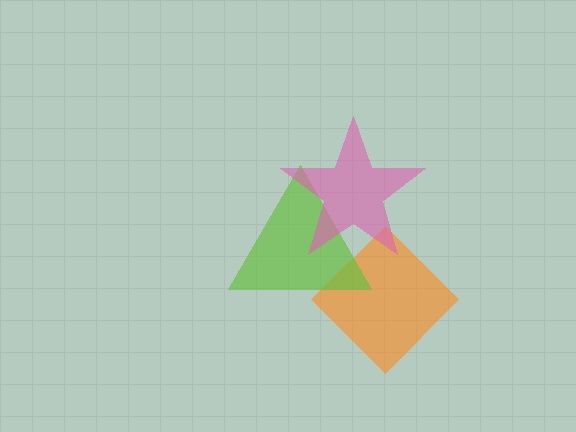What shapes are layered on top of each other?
The layered shapes are: an orange diamond, a lime triangle, a pink star.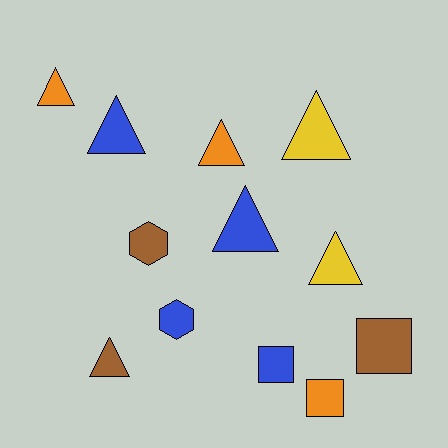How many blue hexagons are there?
There is 1 blue hexagon.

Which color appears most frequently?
Blue, with 4 objects.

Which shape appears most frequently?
Triangle, with 7 objects.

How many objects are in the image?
There are 12 objects.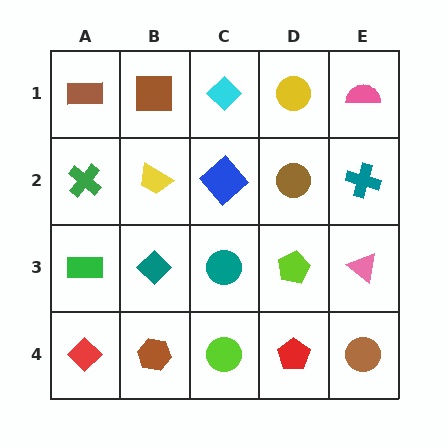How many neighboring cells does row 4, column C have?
3.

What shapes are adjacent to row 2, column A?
A brown rectangle (row 1, column A), a green rectangle (row 3, column A), a yellow trapezoid (row 2, column B).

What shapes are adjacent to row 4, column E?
A pink triangle (row 3, column E), a red pentagon (row 4, column D).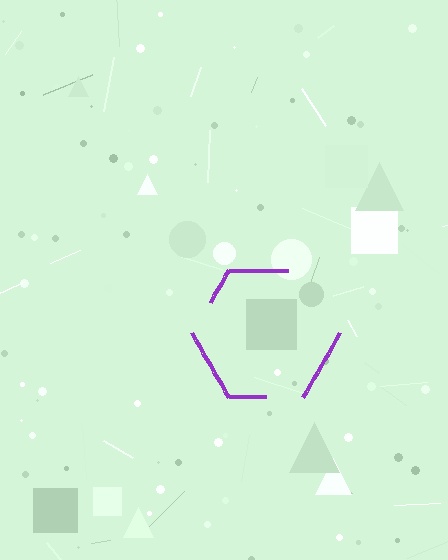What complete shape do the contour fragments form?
The contour fragments form a hexagon.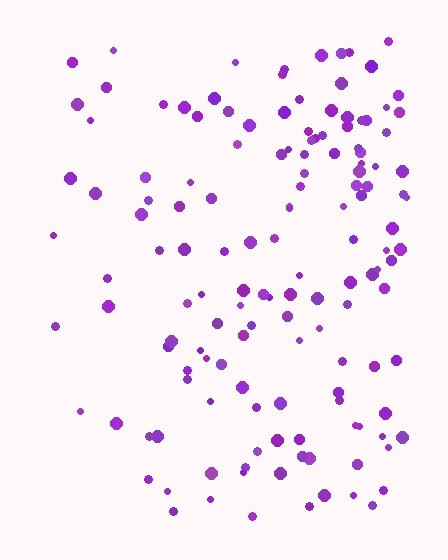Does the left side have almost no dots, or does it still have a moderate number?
Still a moderate number, just noticeably fewer than the right.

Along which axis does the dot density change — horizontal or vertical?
Horizontal.